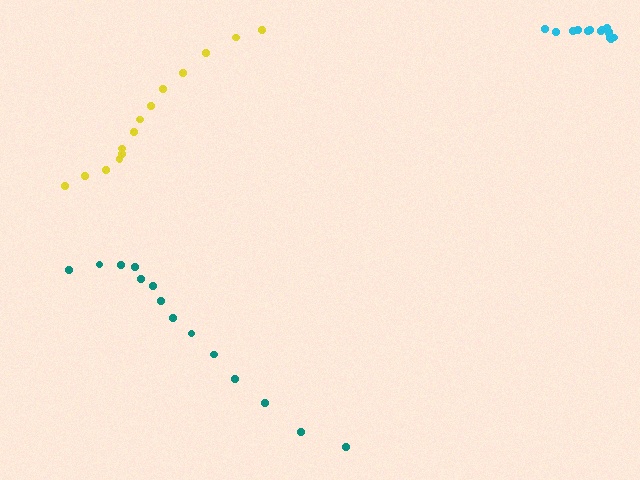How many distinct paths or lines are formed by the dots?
There are 3 distinct paths.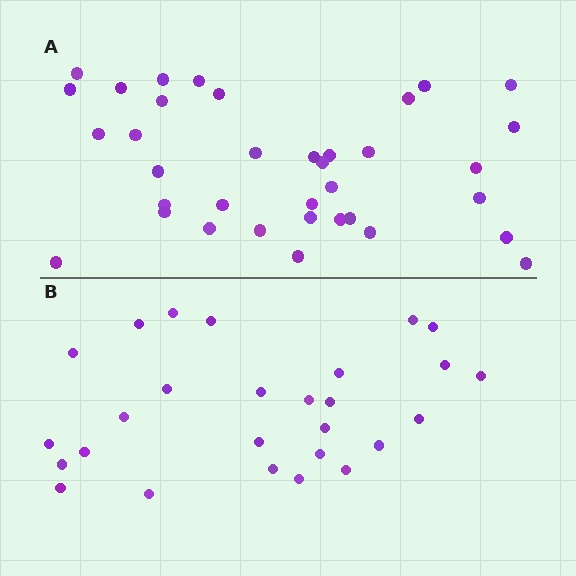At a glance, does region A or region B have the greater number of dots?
Region A (the top region) has more dots.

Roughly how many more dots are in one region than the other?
Region A has roughly 8 or so more dots than region B.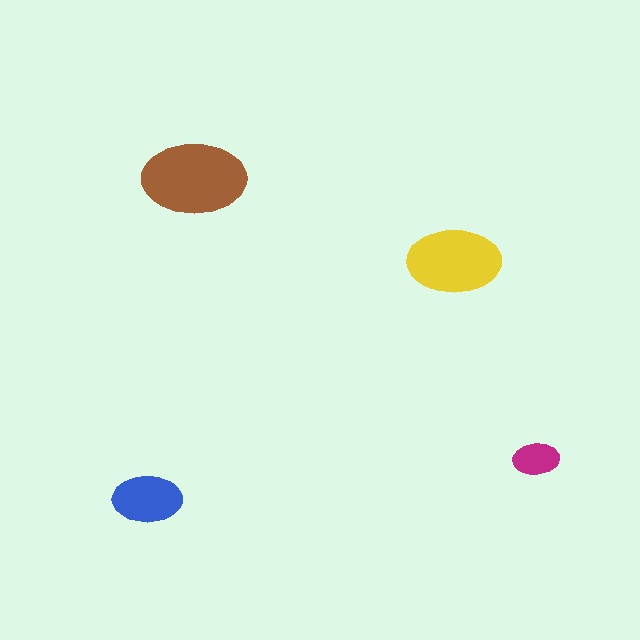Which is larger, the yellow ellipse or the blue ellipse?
The yellow one.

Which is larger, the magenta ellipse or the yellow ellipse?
The yellow one.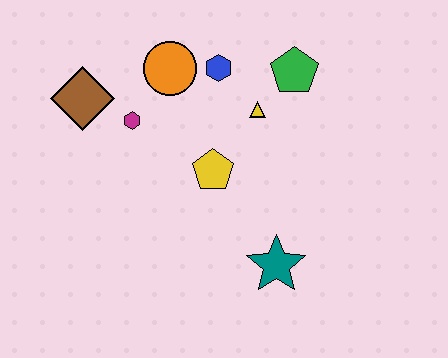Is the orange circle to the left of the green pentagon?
Yes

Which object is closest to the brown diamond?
The magenta hexagon is closest to the brown diamond.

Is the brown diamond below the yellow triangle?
No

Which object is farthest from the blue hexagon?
The teal star is farthest from the blue hexagon.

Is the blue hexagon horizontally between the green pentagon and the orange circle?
Yes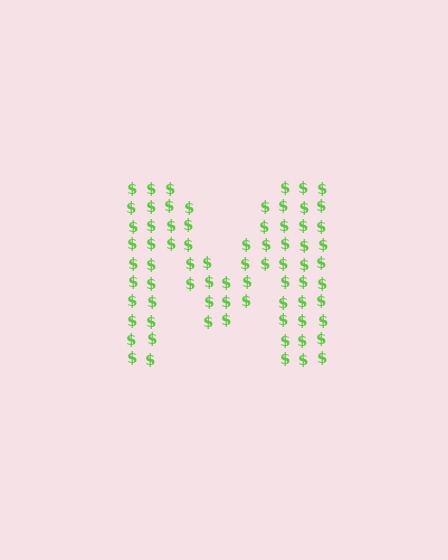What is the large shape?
The large shape is the letter M.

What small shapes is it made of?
It is made of small dollar signs.